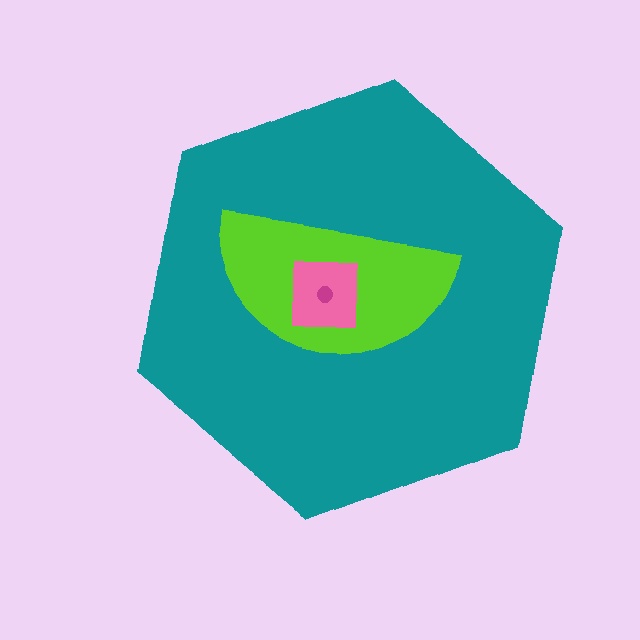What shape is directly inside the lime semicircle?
The pink square.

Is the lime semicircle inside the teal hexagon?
Yes.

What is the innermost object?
The magenta circle.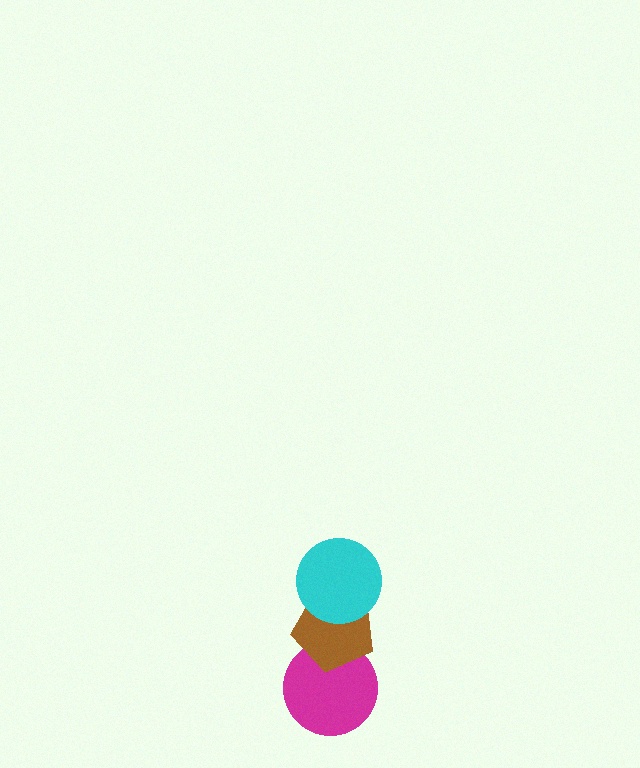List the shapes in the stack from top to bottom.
From top to bottom: the cyan circle, the brown pentagon, the magenta circle.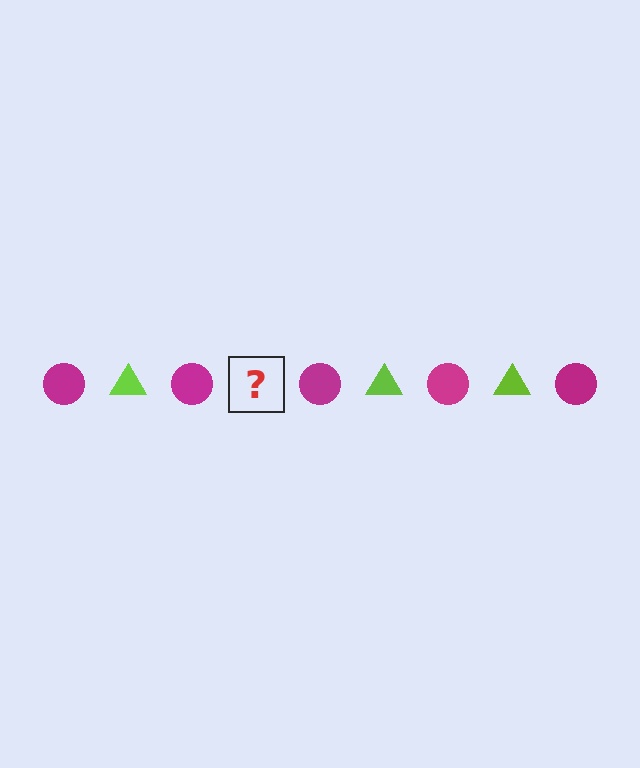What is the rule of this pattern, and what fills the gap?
The rule is that the pattern alternates between magenta circle and lime triangle. The gap should be filled with a lime triangle.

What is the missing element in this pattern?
The missing element is a lime triangle.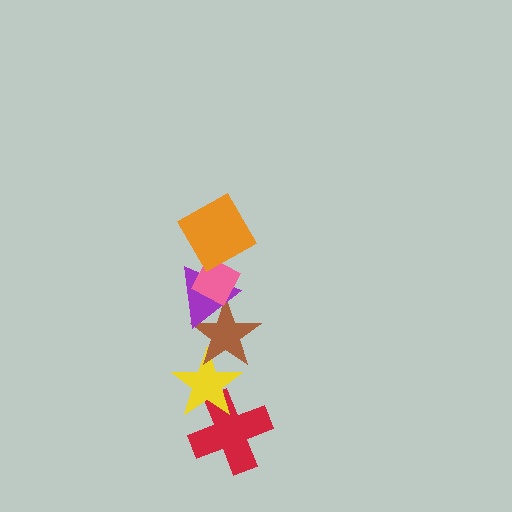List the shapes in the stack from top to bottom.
From top to bottom: the orange square, the pink diamond, the purple triangle, the brown star, the yellow star, the red cross.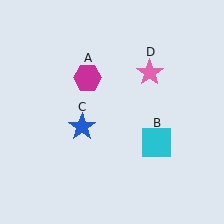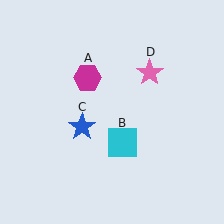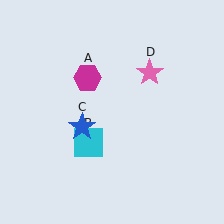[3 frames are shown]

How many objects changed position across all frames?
1 object changed position: cyan square (object B).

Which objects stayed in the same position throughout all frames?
Magenta hexagon (object A) and blue star (object C) and pink star (object D) remained stationary.